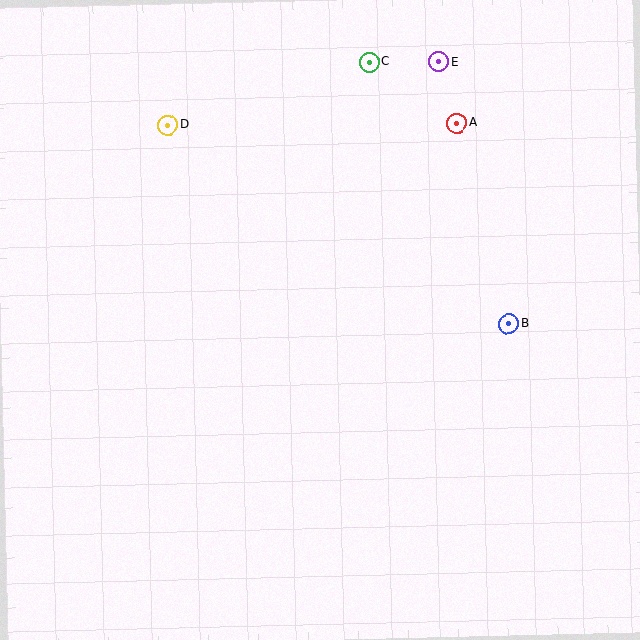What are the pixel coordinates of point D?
Point D is at (168, 125).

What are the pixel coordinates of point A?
Point A is at (457, 123).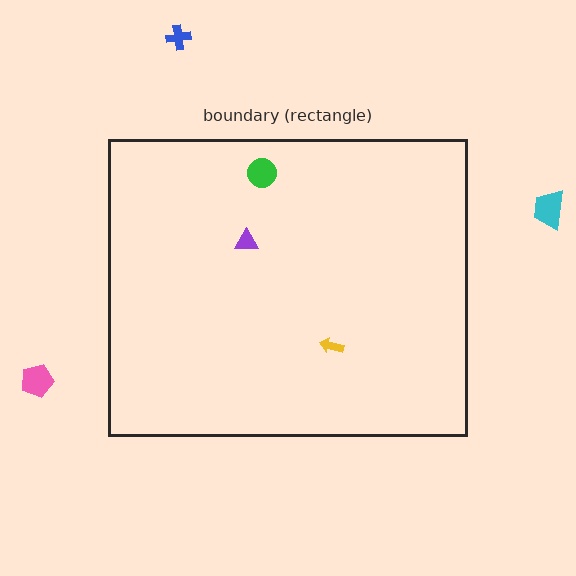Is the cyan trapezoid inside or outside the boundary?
Outside.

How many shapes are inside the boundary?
3 inside, 3 outside.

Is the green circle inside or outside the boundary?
Inside.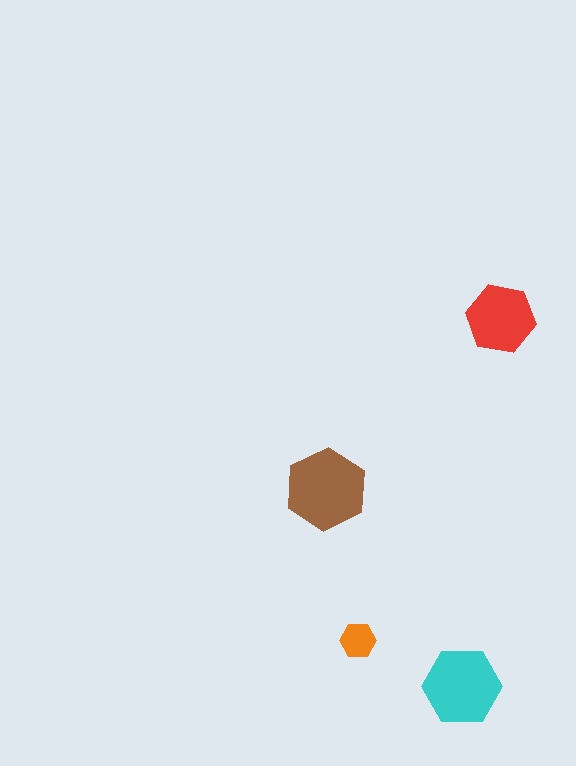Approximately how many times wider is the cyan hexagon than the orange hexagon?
About 2 times wider.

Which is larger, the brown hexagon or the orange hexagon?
The brown one.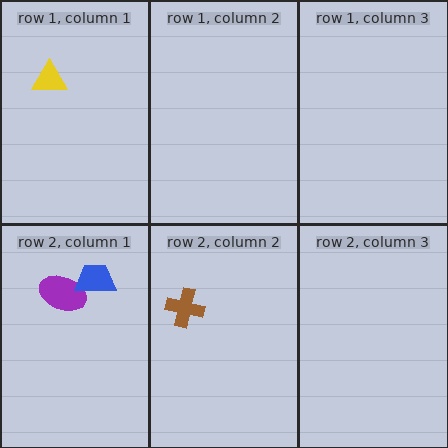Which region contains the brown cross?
The row 2, column 2 region.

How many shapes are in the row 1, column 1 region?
1.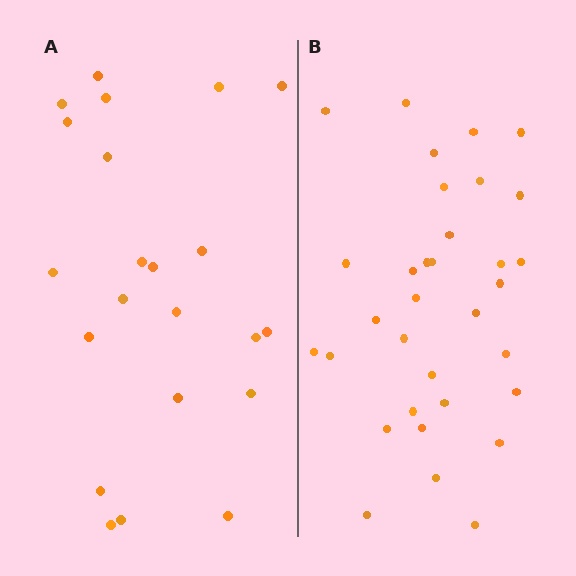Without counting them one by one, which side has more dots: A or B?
Region B (the right region) has more dots.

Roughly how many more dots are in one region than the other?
Region B has roughly 12 or so more dots than region A.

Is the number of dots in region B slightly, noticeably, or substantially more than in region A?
Region B has substantially more. The ratio is roughly 1.5 to 1.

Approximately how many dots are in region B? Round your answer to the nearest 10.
About 30 dots. (The exact count is 33, which rounds to 30.)